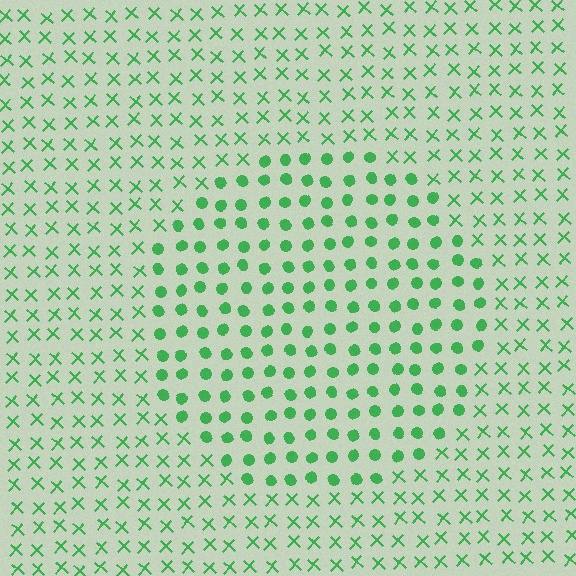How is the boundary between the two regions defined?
The boundary is defined by a change in element shape: circles inside vs. X marks outside. All elements share the same color and spacing.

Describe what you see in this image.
The image is filled with small green elements arranged in a uniform grid. A circle-shaped region contains circles, while the surrounding area contains X marks. The boundary is defined purely by the change in element shape.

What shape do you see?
I see a circle.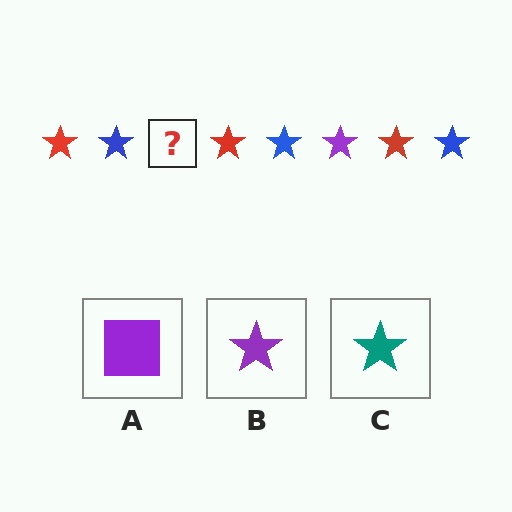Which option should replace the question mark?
Option B.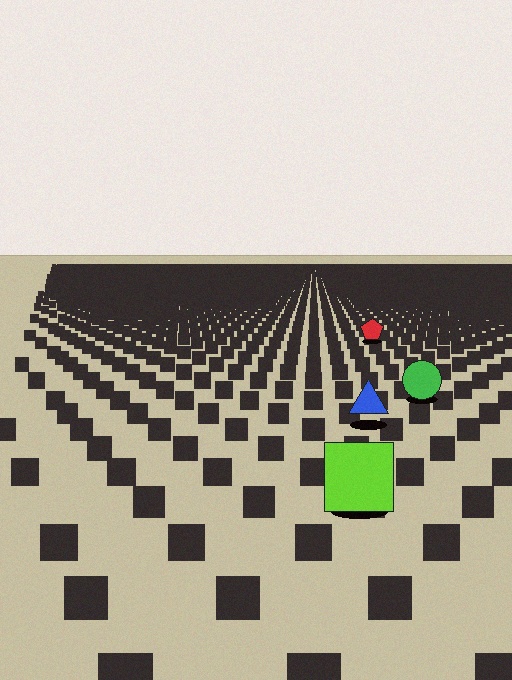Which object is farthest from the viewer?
The red pentagon is farthest from the viewer. It appears smaller and the ground texture around it is denser.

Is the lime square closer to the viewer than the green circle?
Yes. The lime square is closer — you can tell from the texture gradient: the ground texture is coarser near it.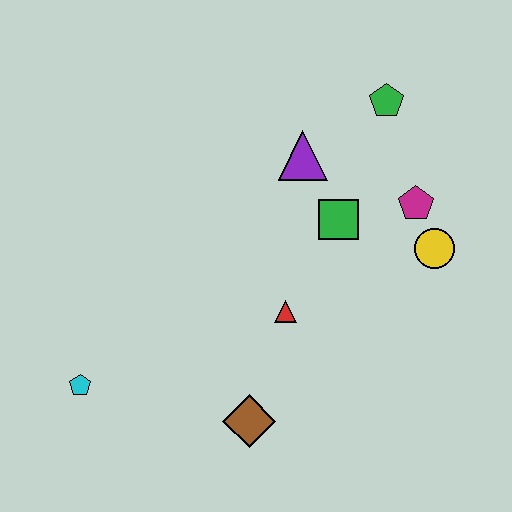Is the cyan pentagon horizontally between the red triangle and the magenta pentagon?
No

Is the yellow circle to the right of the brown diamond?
Yes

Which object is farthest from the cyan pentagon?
The green pentagon is farthest from the cyan pentagon.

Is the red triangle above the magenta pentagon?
No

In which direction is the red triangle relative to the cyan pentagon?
The red triangle is to the right of the cyan pentagon.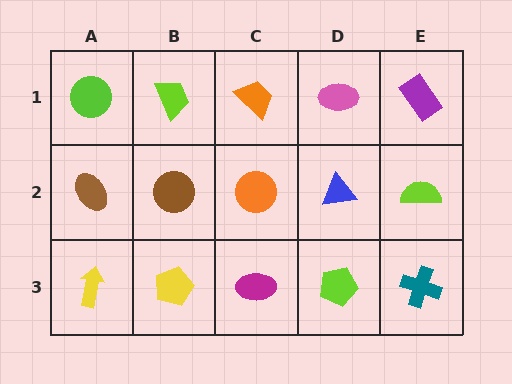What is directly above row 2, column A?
A lime circle.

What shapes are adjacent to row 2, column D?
A pink ellipse (row 1, column D), a lime pentagon (row 3, column D), an orange circle (row 2, column C), a lime semicircle (row 2, column E).